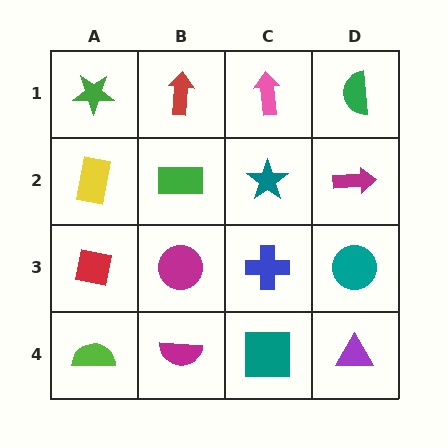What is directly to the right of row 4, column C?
A purple triangle.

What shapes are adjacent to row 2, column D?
A green semicircle (row 1, column D), a teal circle (row 3, column D), a teal star (row 2, column C).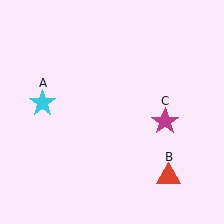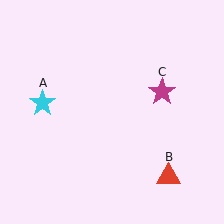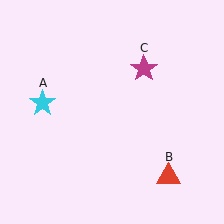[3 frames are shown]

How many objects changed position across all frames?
1 object changed position: magenta star (object C).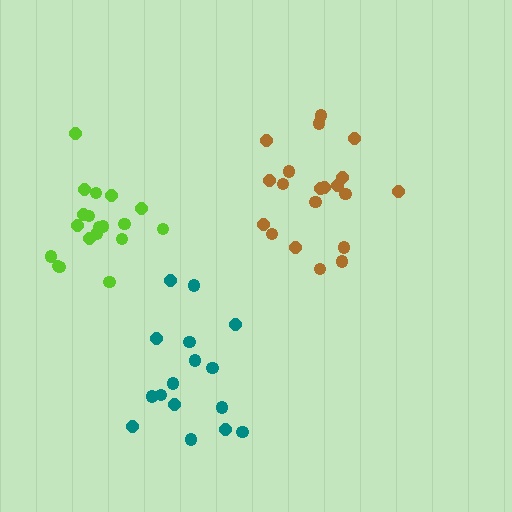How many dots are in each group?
Group 1: 16 dots, Group 2: 20 dots, Group 3: 19 dots (55 total).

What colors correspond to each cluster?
The clusters are colored: teal, brown, lime.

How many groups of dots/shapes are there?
There are 3 groups.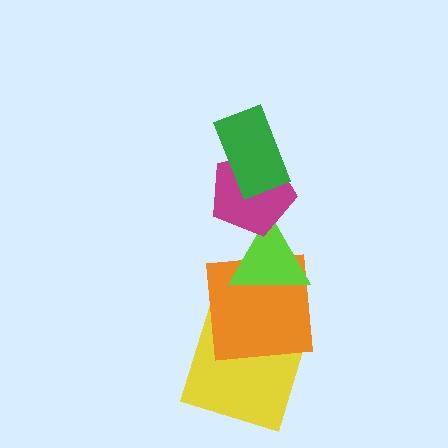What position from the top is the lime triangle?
The lime triangle is 3rd from the top.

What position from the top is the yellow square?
The yellow square is 5th from the top.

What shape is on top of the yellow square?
The orange square is on top of the yellow square.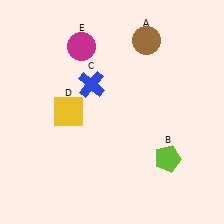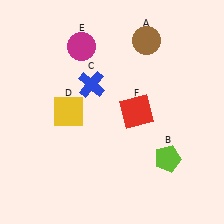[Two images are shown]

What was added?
A red square (F) was added in Image 2.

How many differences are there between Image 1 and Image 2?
There is 1 difference between the two images.